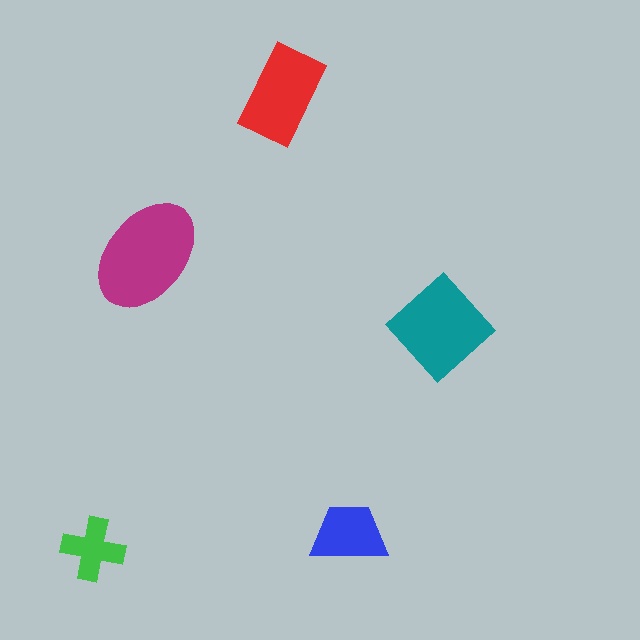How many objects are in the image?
There are 5 objects in the image.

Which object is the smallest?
The green cross.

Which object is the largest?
The magenta ellipse.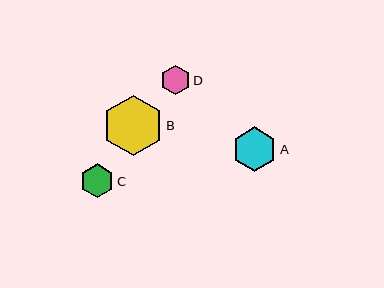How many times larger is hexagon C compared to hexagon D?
Hexagon C is approximately 1.2 times the size of hexagon D.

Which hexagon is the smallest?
Hexagon D is the smallest with a size of approximately 29 pixels.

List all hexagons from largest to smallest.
From largest to smallest: B, A, C, D.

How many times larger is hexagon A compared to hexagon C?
Hexagon A is approximately 1.3 times the size of hexagon C.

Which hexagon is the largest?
Hexagon B is the largest with a size of approximately 60 pixels.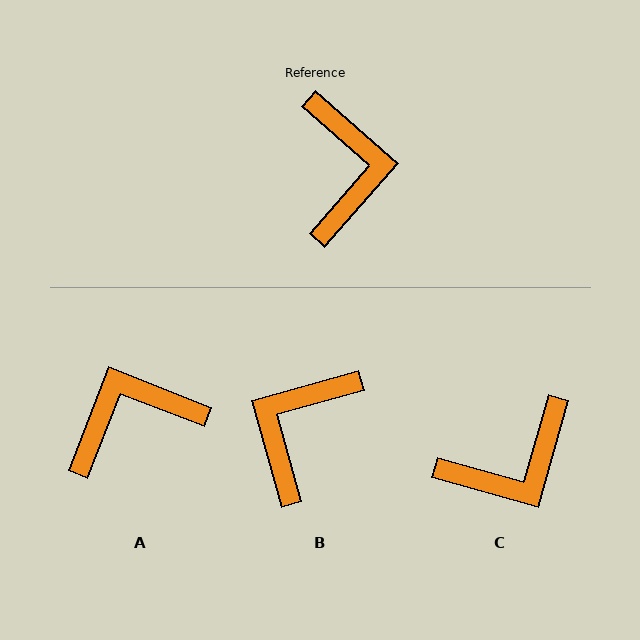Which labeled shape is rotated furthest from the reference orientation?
B, about 147 degrees away.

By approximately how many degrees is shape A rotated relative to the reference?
Approximately 110 degrees counter-clockwise.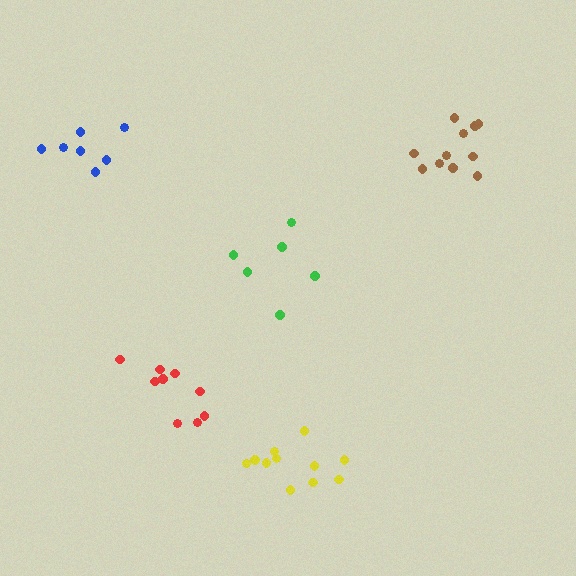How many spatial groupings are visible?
There are 5 spatial groupings.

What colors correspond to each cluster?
The clusters are colored: green, brown, red, blue, yellow.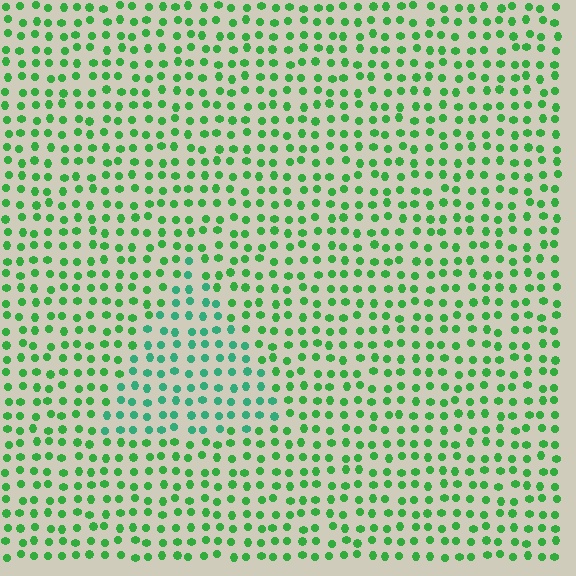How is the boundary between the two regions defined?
The boundary is defined purely by a slight shift in hue (about 31 degrees). Spacing, size, and orientation are identical on both sides.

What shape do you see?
I see a triangle.